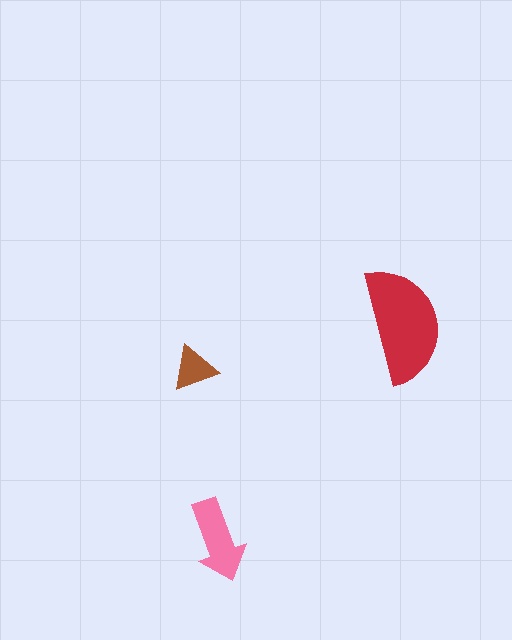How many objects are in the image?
There are 3 objects in the image.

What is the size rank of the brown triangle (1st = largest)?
3rd.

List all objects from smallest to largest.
The brown triangle, the pink arrow, the red semicircle.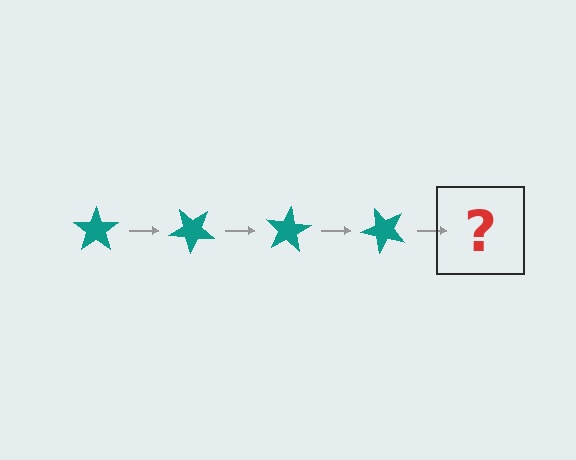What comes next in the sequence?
The next element should be a teal star rotated 160 degrees.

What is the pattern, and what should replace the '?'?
The pattern is that the star rotates 40 degrees each step. The '?' should be a teal star rotated 160 degrees.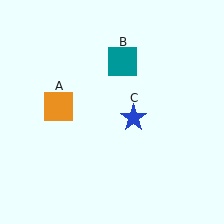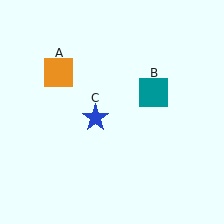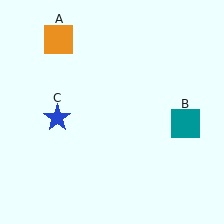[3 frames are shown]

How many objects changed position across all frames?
3 objects changed position: orange square (object A), teal square (object B), blue star (object C).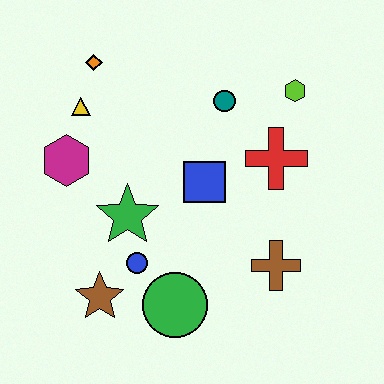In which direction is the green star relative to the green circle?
The green star is above the green circle.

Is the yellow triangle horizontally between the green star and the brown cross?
No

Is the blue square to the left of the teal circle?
Yes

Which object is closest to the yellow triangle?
The orange diamond is closest to the yellow triangle.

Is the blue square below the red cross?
Yes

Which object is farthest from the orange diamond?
The brown cross is farthest from the orange diamond.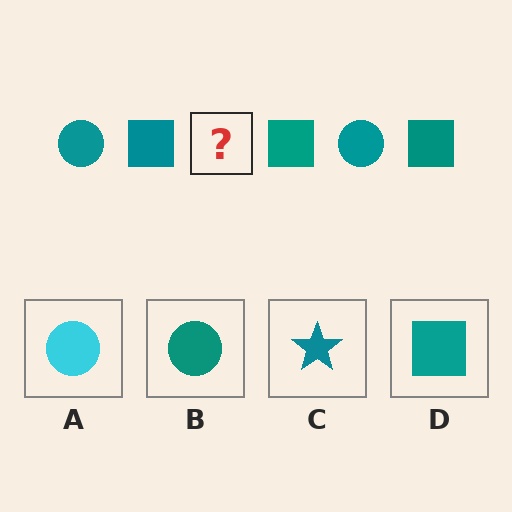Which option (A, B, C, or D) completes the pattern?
B.